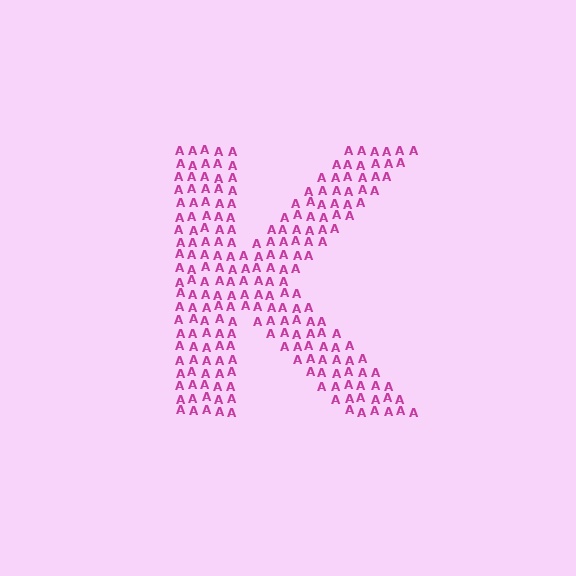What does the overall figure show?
The overall figure shows the letter K.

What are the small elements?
The small elements are letter A's.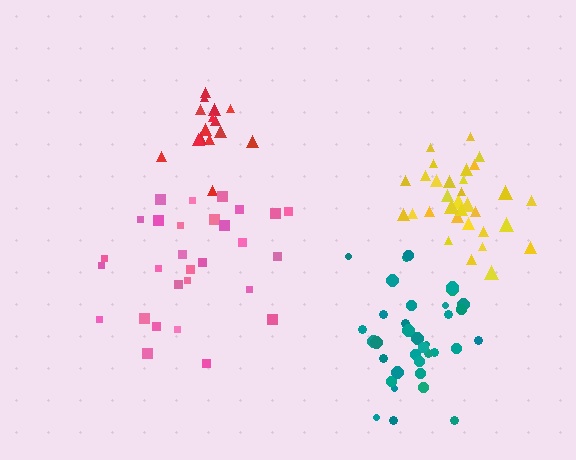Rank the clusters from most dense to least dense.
red, yellow, teal, pink.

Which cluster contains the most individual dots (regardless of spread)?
Teal (35).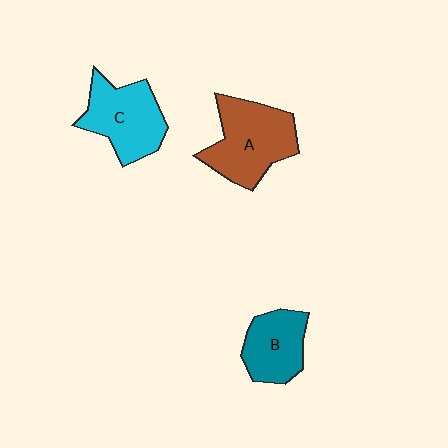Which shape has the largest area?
Shape A (brown).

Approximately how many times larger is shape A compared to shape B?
Approximately 1.5 times.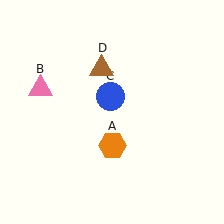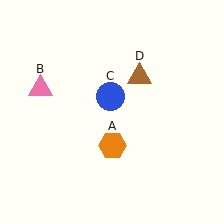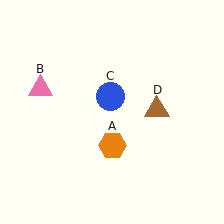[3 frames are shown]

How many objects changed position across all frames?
1 object changed position: brown triangle (object D).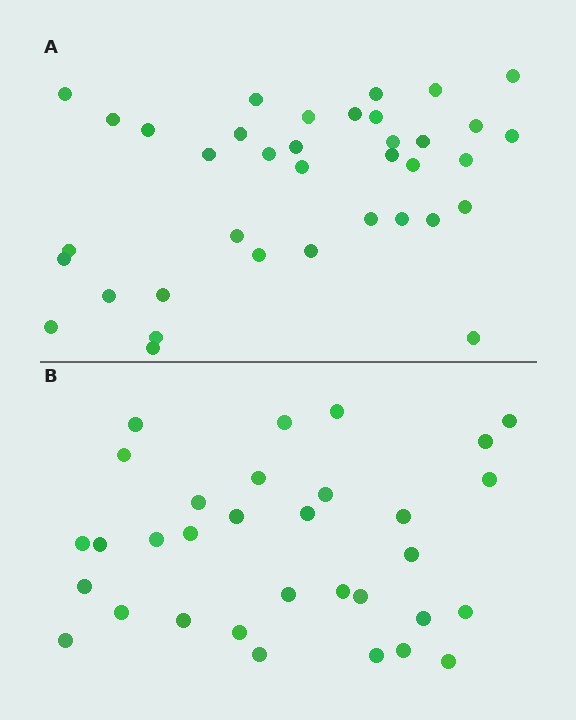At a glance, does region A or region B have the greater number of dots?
Region A (the top region) has more dots.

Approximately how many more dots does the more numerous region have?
Region A has about 5 more dots than region B.